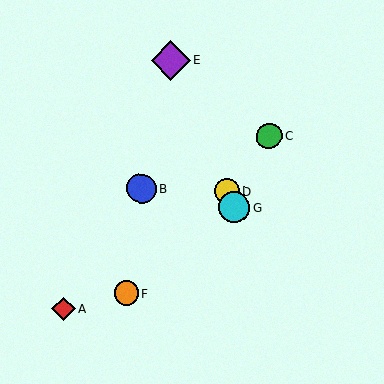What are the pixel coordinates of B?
Object B is at (142, 189).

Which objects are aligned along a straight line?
Objects D, E, G are aligned along a straight line.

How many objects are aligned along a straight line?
3 objects (D, E, G) are aligned along a straight line.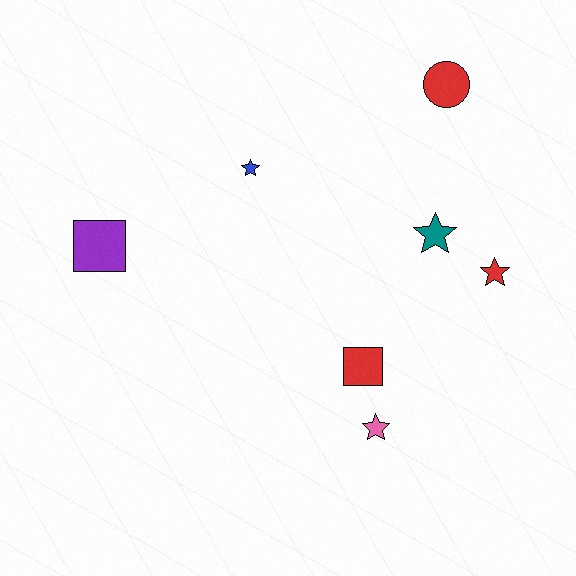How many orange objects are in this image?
There are no orange objects.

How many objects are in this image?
There are 7 objects.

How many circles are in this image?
There is 1 circle.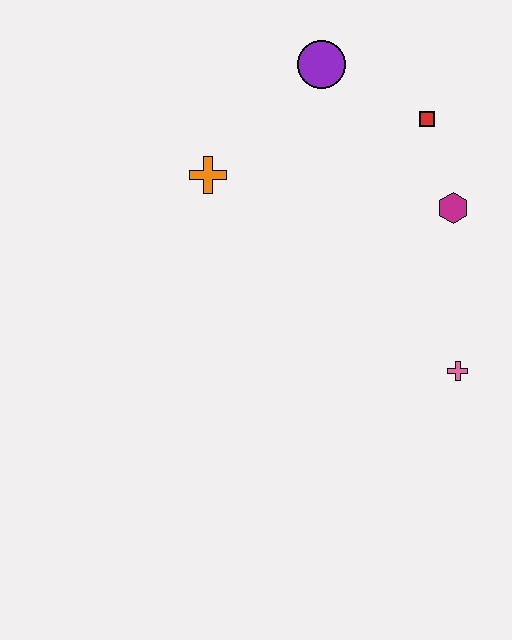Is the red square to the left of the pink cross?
Yes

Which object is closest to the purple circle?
The red square is closest to the purple circle.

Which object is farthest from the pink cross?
The purple circle is farthest from the pink cross.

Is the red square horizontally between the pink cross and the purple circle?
Yes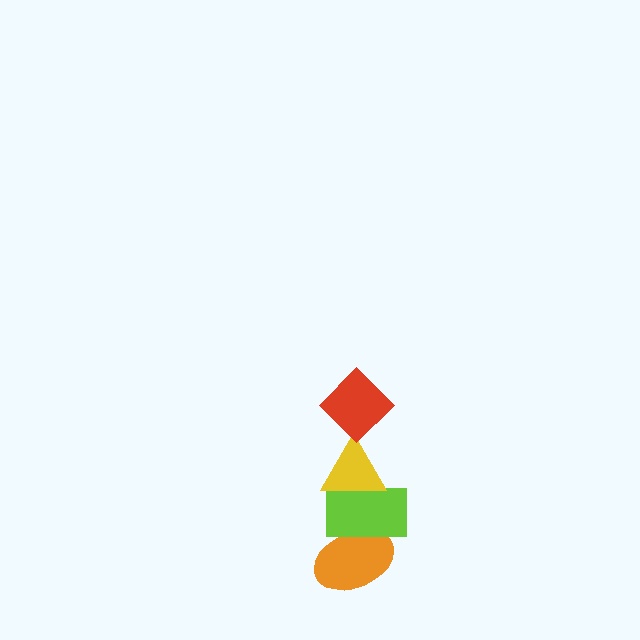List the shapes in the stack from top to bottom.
From top to bottom: the red diamond, the yellow triangle, the lime rectangle, the orange ellipse.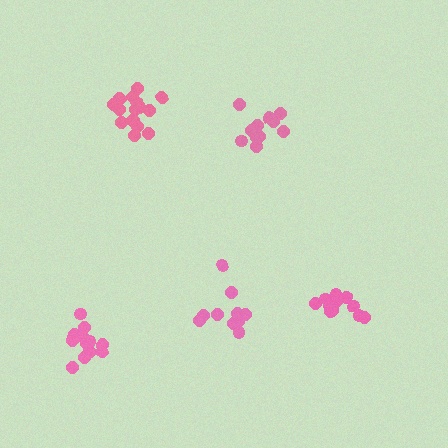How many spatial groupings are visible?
There are 5 spatial groupings.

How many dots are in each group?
Group 1: 14 dots, Group 2: 17 dots, Group 3: 11 dots, Group 4: 11 dots, Group 5: 15 dots (68 total).